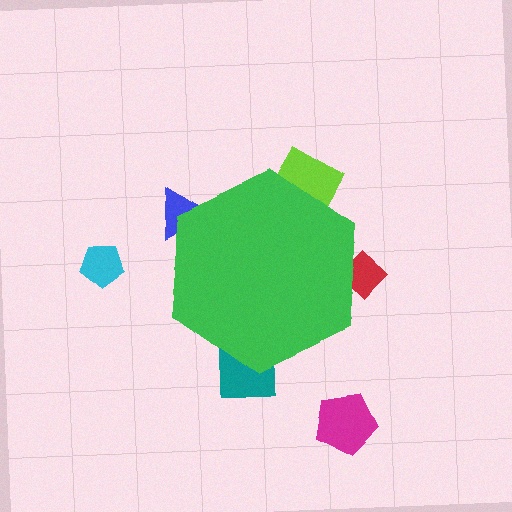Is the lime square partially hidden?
Yes, the lime square is partially hidden behind the green hexagon.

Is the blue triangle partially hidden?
Yes, the blue triangle is partially hidden behind the green hexagon.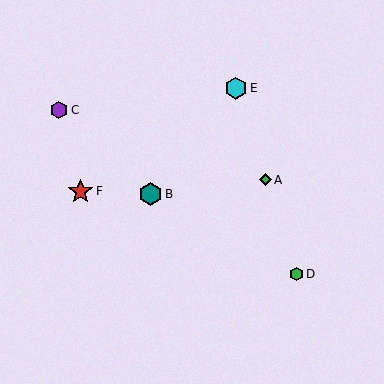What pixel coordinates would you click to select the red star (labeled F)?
Click at (80, 191) to select the red star F.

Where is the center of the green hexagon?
The center of the green hexagon is at (296, 274).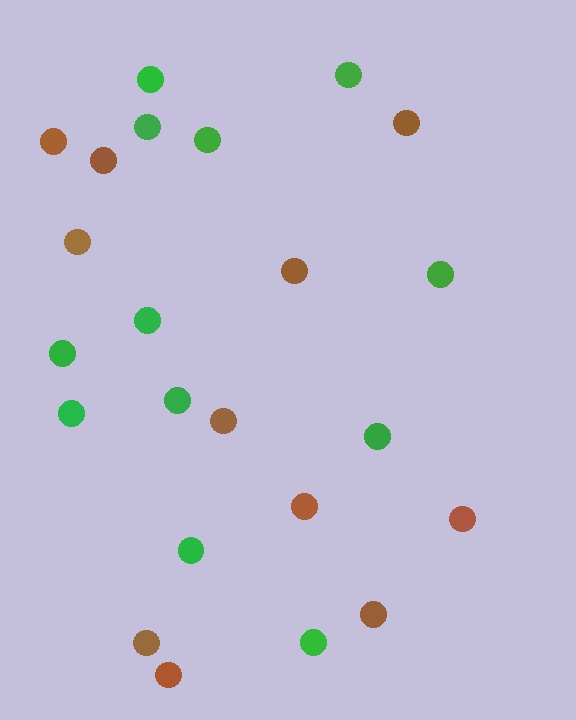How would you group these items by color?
There are 2 groups: one group of green circles (12) and one group of brown circles (11).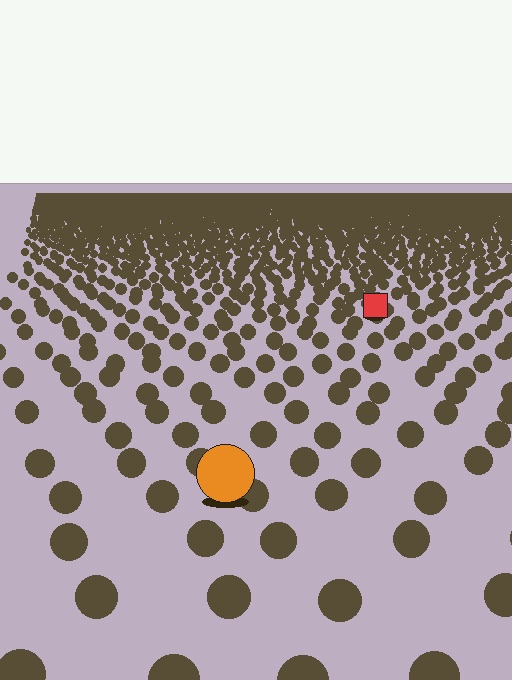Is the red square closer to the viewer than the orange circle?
No. The orange circle is closer — you can tell from the texture gradient: the ground texture is coarser near it.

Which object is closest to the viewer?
The orange circle is closest. The texture marks near it are larger and more spread out.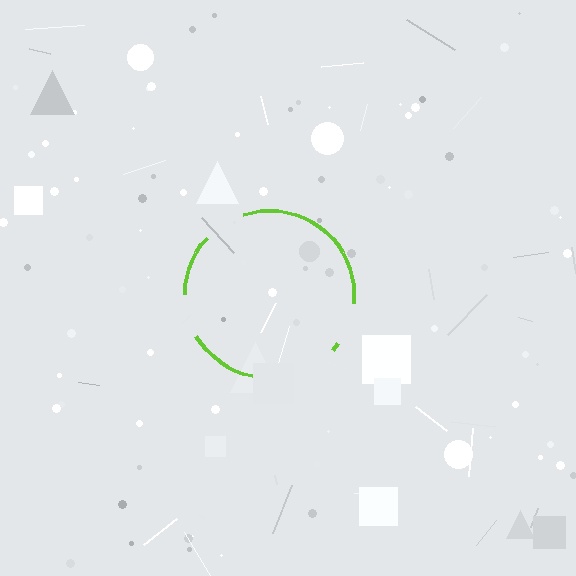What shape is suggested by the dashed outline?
The dashed outline suggests a circle.